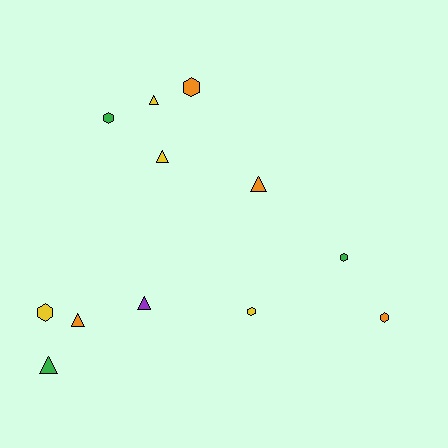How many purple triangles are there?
There is 1 purple triangle.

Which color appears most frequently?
Orange, with 4 objects.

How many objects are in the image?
There are 12 objects.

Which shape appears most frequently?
Hexagon, with 6 objects.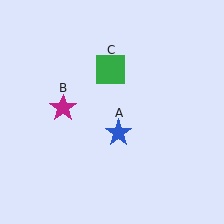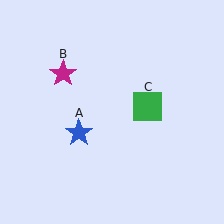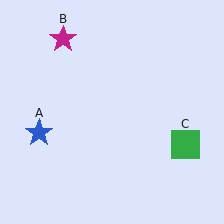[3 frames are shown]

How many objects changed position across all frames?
3 objects changed position: blue star (object A), magenta star (object B), green square (object C).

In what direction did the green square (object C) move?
The green square (object C) moved down and to the right.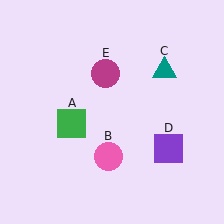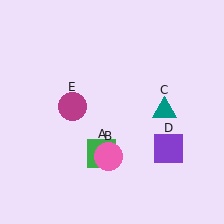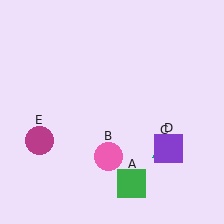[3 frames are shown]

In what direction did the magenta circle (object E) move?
The magenta circle (object E) moved down and to the left.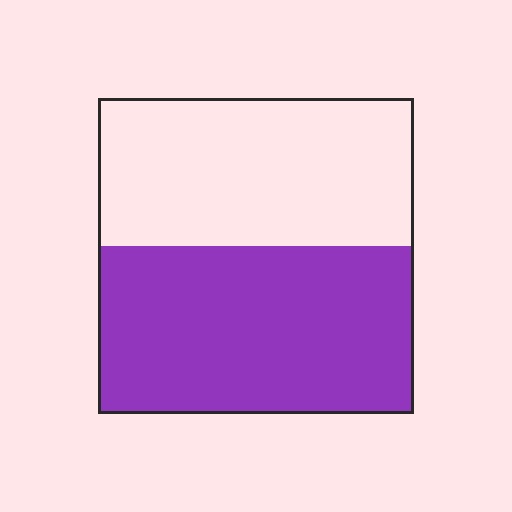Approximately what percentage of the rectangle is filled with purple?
Approximately 55%.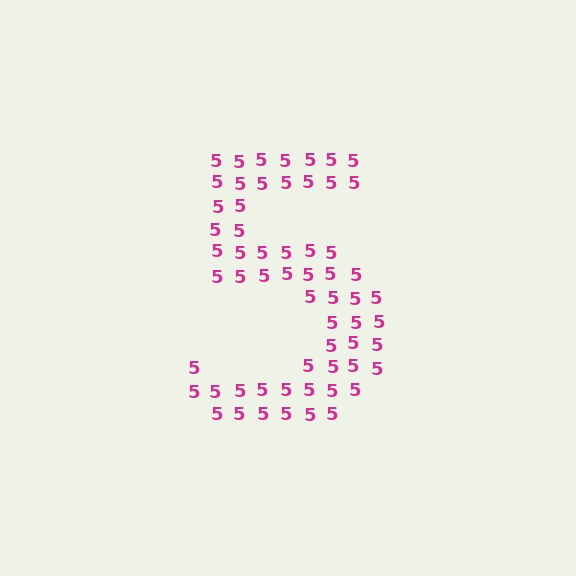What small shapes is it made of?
It is made of small digit 5's.